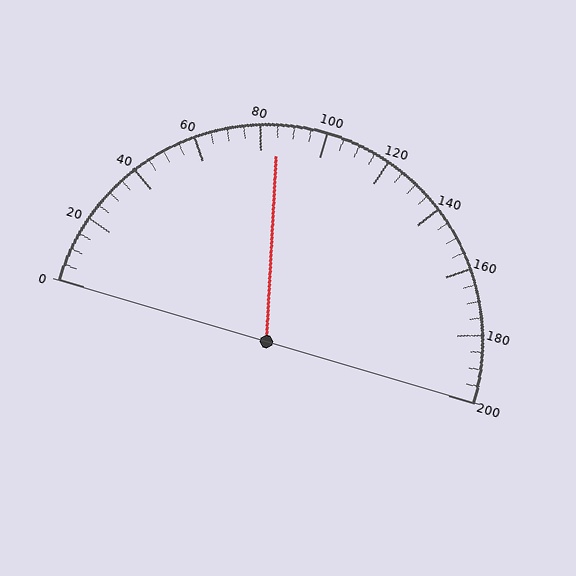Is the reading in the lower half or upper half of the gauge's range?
The reading is in the lower half of the range (0 to 200).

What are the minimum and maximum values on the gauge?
The gauge ranges from 0 to 200.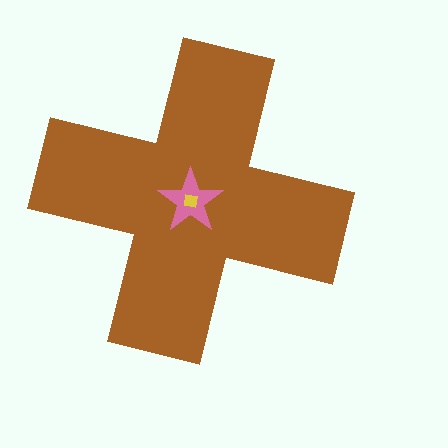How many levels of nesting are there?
3.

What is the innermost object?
The yellow square.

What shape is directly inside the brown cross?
The pink star.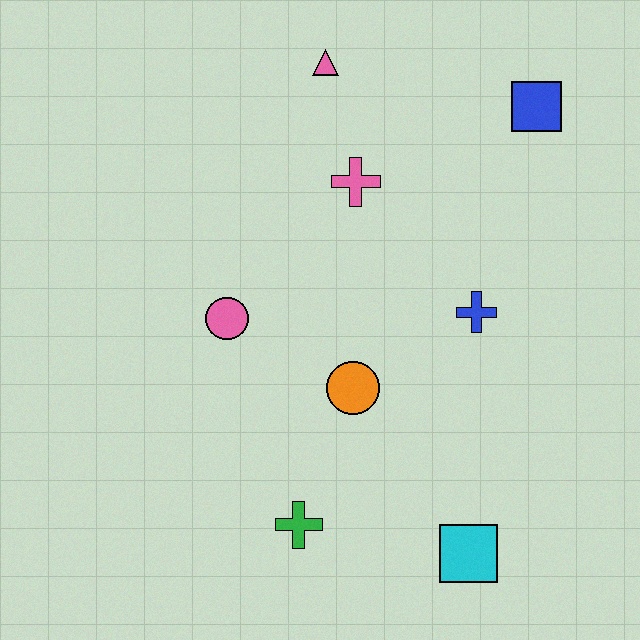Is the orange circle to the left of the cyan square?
Yes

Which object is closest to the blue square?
The pink cross is closest to the blue square.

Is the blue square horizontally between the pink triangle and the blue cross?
No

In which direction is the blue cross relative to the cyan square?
The blue cross is above the cyan square.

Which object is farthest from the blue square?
The green cross is farthest from the blue square.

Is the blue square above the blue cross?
Yes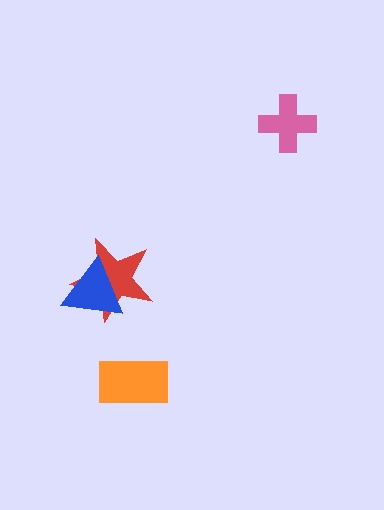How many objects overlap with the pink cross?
0 objects overlap with the pink cross.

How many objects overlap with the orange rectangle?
0 objects overlap with the orange rectangle.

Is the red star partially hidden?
Yes, it is partially covered by another shape.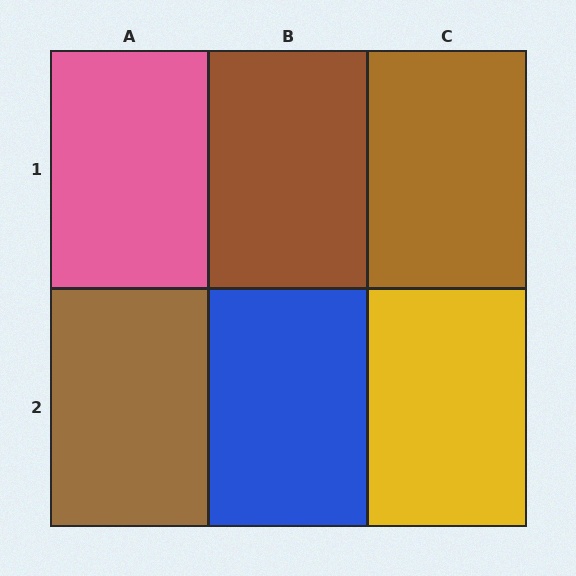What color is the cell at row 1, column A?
Pink.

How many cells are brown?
3 cells are brown.